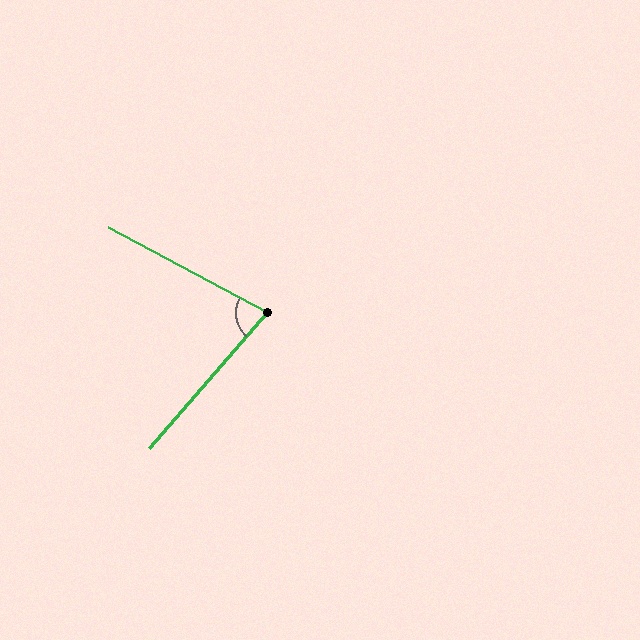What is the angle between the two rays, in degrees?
Approximately 77 degrees.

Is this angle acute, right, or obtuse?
It is acute.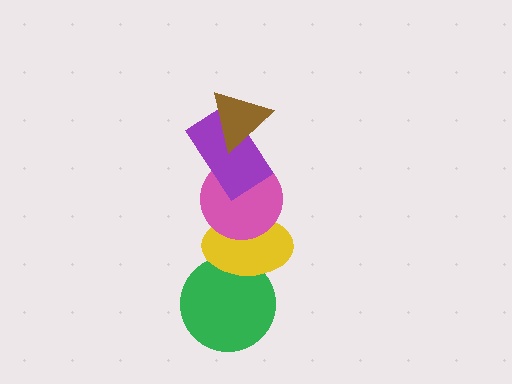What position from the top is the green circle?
The green circle is 5th from the top.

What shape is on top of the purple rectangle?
The brown triangle is on top of the purple rectangle.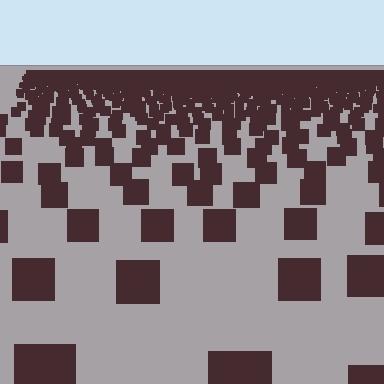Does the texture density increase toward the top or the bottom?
Density increases toward the top.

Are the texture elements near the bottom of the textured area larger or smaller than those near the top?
Larger. Near the bottom, elements are closer to the viewer and appear at a bigger on-screen size.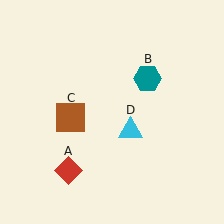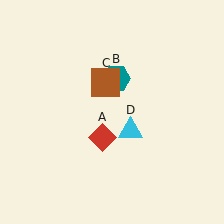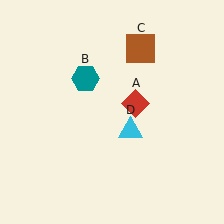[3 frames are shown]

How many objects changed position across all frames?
3 objects changed position: red diamond (object A), teal hexagon (object B), brown square (object C).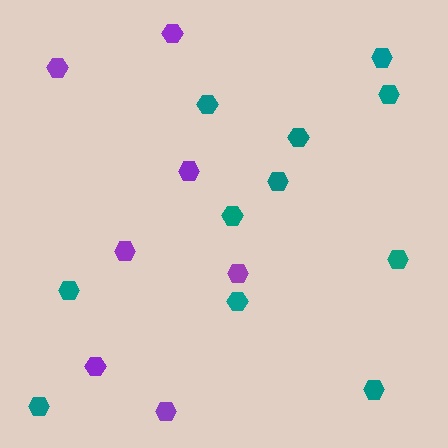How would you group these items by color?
There are 2 groups: one group of purple hexagons (7) and one group of teal hexagons (11).